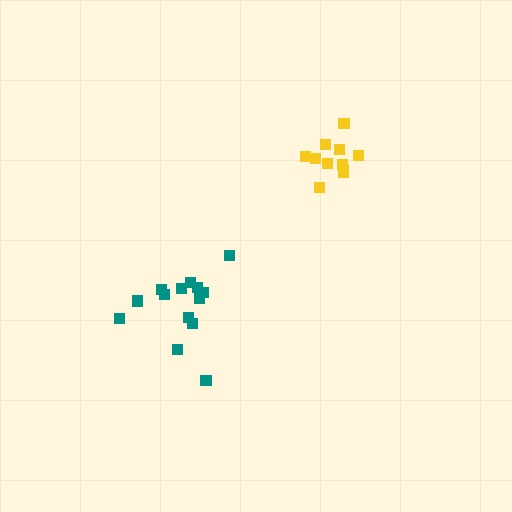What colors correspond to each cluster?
The clusters are colored: teal, yellow.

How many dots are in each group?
Group 1: 14 dots, Group 2: 11 dots (25 total).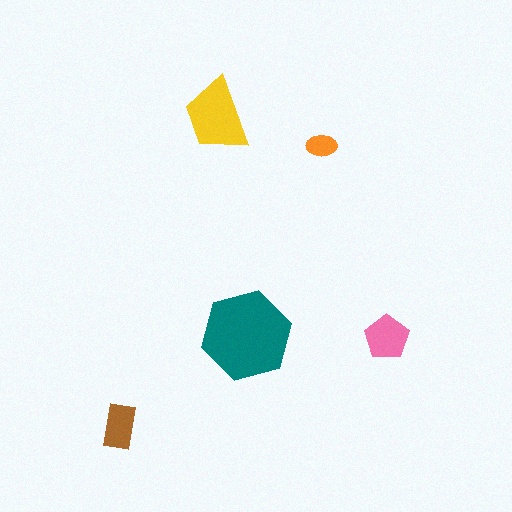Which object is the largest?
The teal hexagon.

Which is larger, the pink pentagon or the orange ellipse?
The pink pentagon.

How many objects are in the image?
There are 5 objects in the image.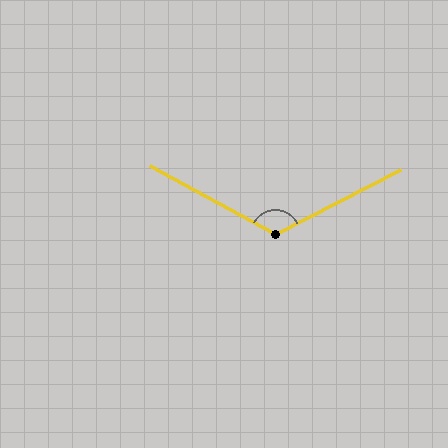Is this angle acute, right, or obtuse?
It is obtuse.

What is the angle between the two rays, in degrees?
Approximately 124 degrees.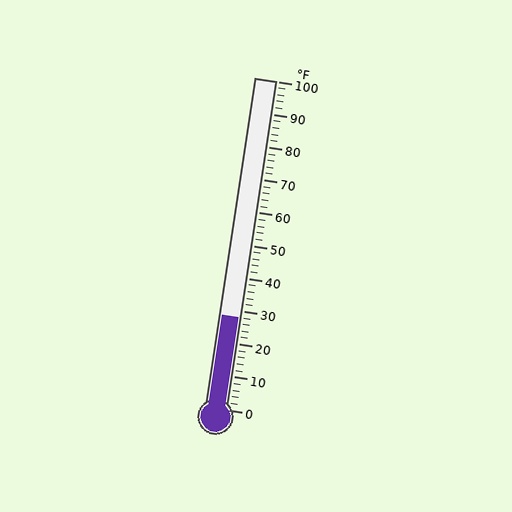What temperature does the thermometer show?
The thermometer shows approximately 28°F.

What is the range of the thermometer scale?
The thermometer scale ranges from 0°F to 100°F.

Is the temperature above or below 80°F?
The temperature is below 80°F.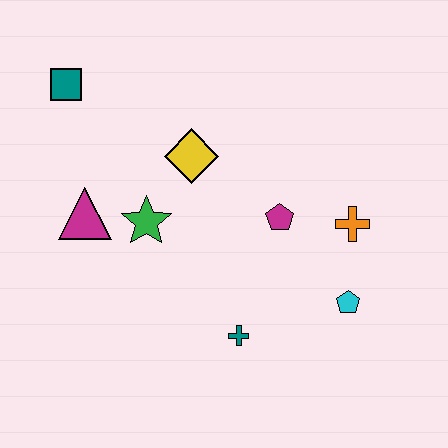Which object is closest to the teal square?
The magenta triangle is closest to the teal square.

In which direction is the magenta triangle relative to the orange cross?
The magenta triangle is to the left of the orange cross.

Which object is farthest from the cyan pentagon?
The teal square is farthest from the cyan pentagon.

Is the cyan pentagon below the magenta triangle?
Yes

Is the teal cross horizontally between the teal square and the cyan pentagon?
Yes